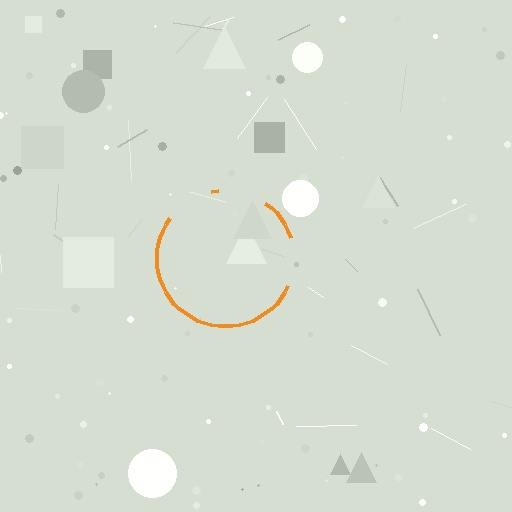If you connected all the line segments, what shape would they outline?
They would outline a circle.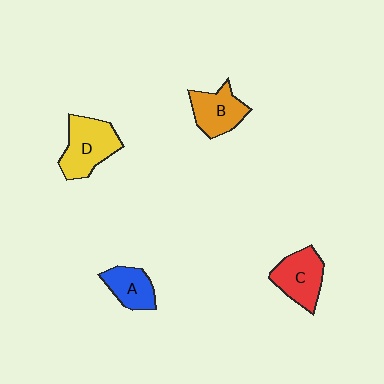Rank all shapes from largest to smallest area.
From largest to smallest: D (yellow), C (red), B (orange), A (blue).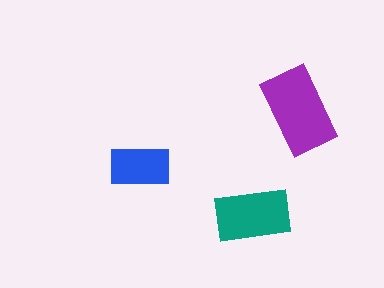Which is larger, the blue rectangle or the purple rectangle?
The purple one.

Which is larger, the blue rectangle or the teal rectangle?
The teal one.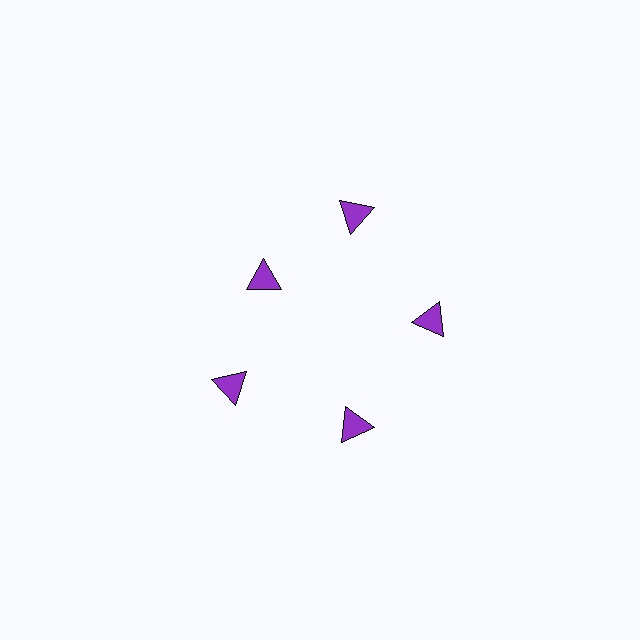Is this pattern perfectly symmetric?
No. The 5 purple triangles are arranged in a ring, but one element near the 10 o'clock position is pulled inward toward the center, breaking the 5-fold rotational symmetry.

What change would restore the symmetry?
The symmetry would be restored by moving it outward, back onto the ring so that all 5 triangles sit at equal angles and equal distance from the center.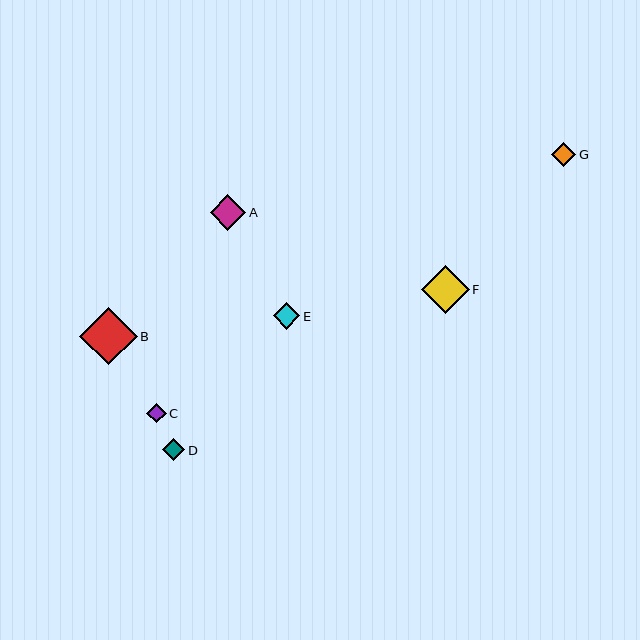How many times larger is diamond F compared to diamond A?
Diamond F is approximately 1.3 times the size of diamond A.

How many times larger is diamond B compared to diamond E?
Diamond B is approximately 2.2 times the size of diamond E.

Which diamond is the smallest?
Diamond C is the smallest with a size of approximately 20 pixels.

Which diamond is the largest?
Diamond B is the largest with a size of approximately 58 pixels.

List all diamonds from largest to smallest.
From largest to smallest: B, F, A, E, G, D, C.